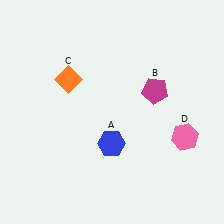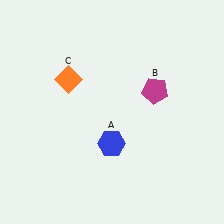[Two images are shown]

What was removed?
The pink hexagon (D) was removed in Image 2.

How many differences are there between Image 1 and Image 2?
There is 1 difference between the two images.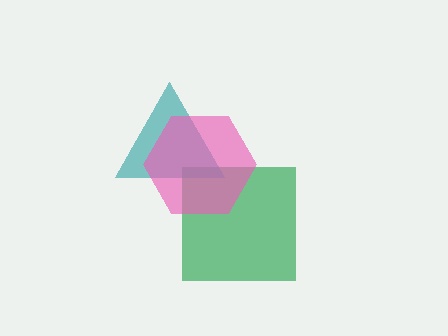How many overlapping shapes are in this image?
There are 3 overlapping shapes in the image.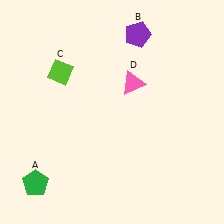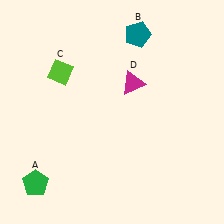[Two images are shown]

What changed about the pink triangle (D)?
In Image 1, D is pink. In Image 2, it changed to magenta.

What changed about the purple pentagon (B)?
In Image 1, B is purple. In Image 2, it changed to teal.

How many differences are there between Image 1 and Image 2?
There are 2 differences between the two images.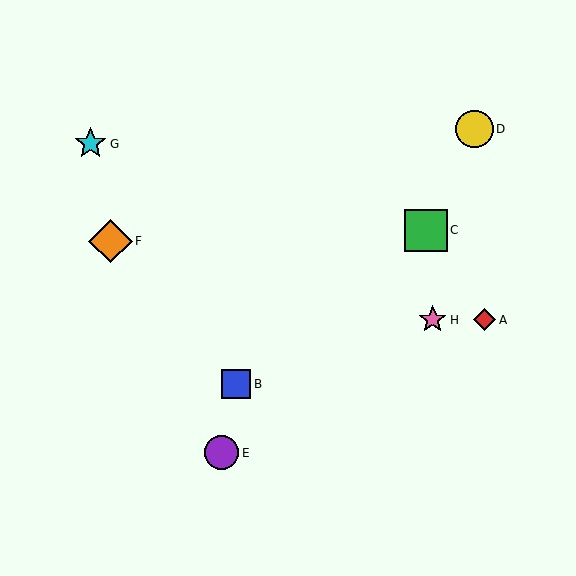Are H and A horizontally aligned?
Yes, both are at y≈320.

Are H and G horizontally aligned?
No, H is at y≈320 and G is at y≈144.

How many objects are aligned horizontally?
2 objects (A, H) are aligned horizontally.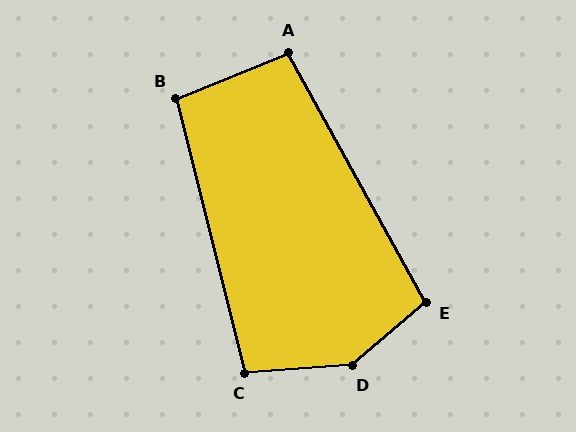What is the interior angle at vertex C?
Approximately 100 degrees (obtuse).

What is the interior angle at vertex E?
Approximately 102 degrees (obtuse).